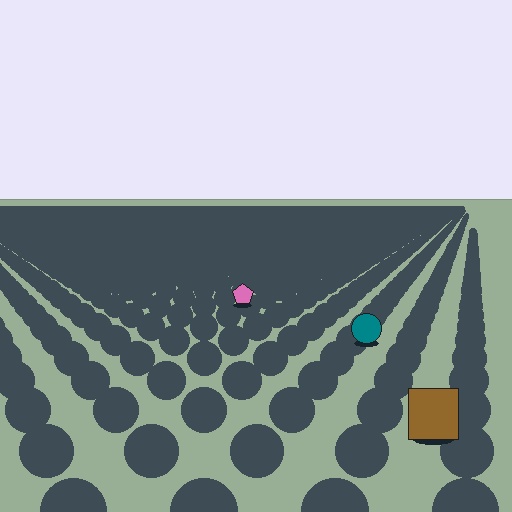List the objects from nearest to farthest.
From nearest to farthest: the brown square, the teal circle, the pink pentagon.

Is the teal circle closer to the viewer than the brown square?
No. The brown square is closer — you can tell from the texture gradient: the ground texture is coarser near it.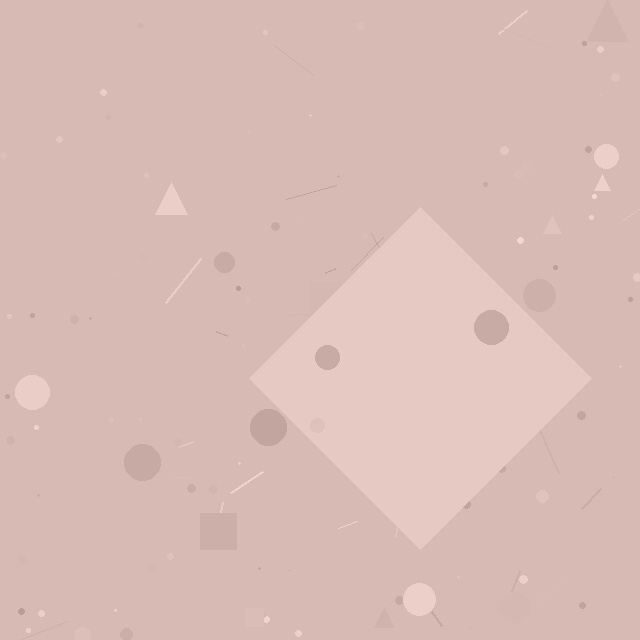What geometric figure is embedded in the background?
A diamond is embedded in the background.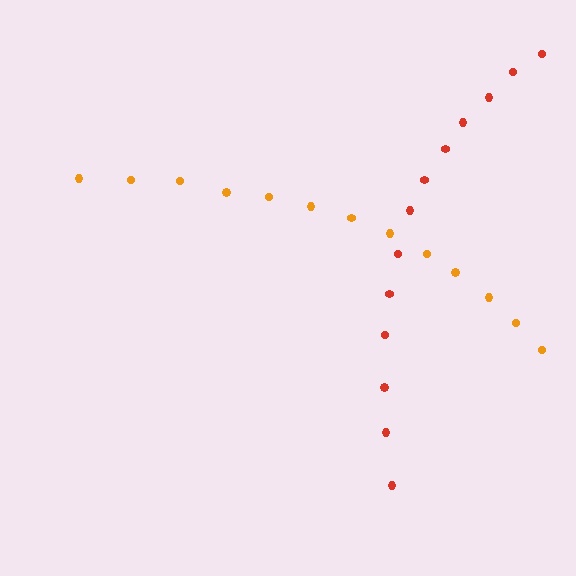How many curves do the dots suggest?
There are 2 distinct paths.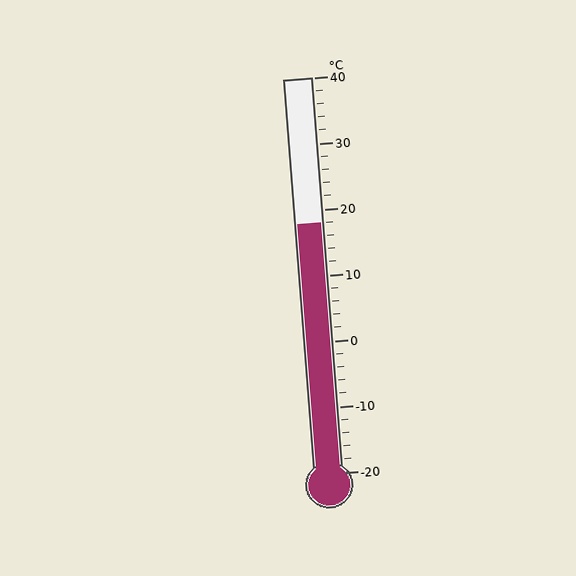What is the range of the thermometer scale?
The thermometer scale ranges from -20°C to 40°C.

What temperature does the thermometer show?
The thermometer shows approximately 18°C.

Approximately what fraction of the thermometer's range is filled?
The thermometer is filled to approximately 65% of its range.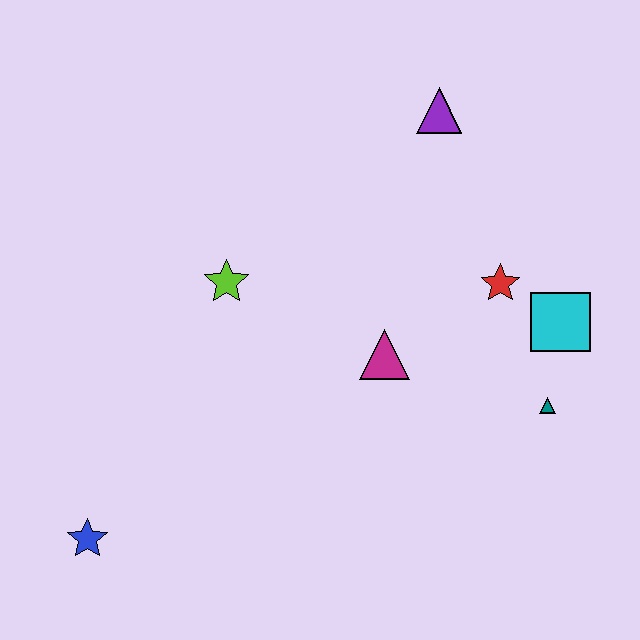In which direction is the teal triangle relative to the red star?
The teal triangle is below the red star.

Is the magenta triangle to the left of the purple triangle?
Yes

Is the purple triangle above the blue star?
Yes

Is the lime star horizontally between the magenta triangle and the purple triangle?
No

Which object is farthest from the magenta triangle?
The blue star is farthest from the magenta triangle.